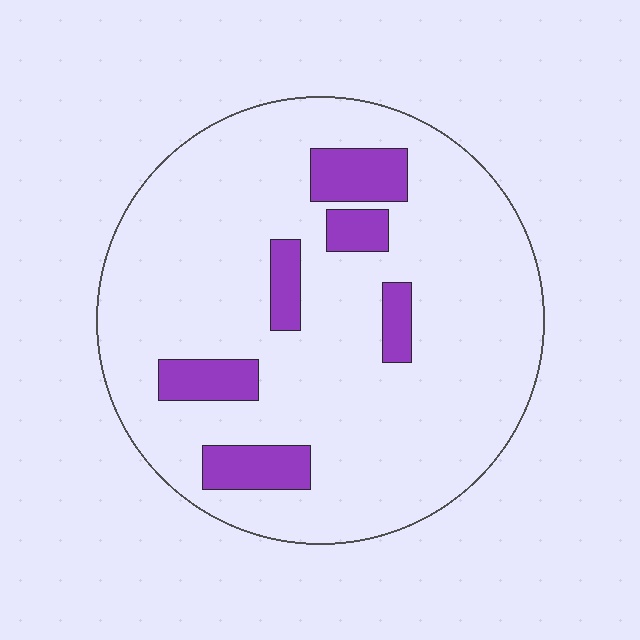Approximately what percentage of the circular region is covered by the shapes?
Approximately 15%.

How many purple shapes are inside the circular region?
6.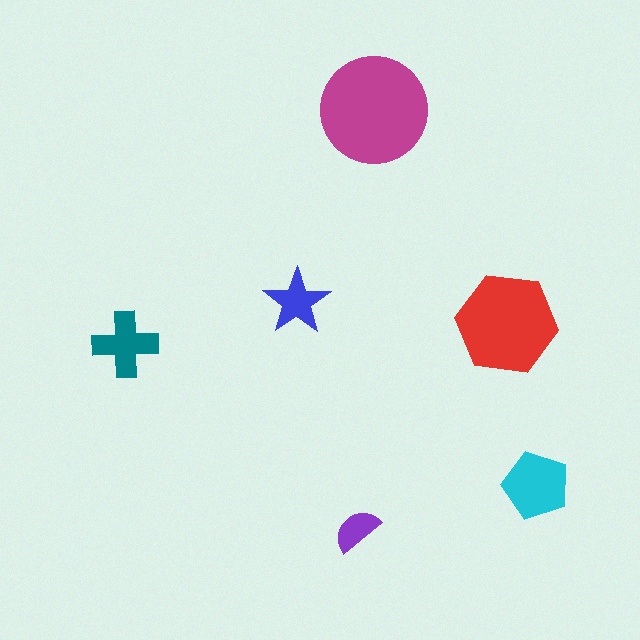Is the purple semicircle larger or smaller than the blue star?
Smaller.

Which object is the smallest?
The purple semicircle.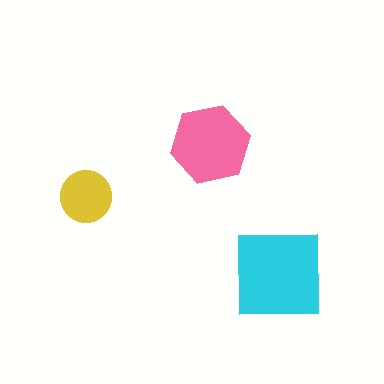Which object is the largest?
The cyan square.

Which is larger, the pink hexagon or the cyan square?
The cyan square.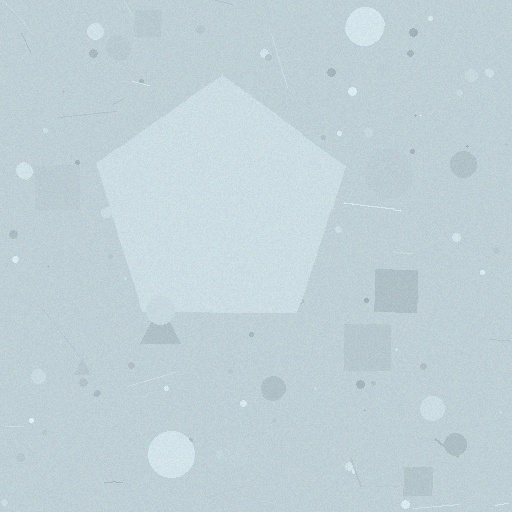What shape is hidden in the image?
A pentagon is hidden in the image.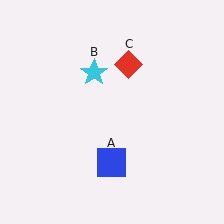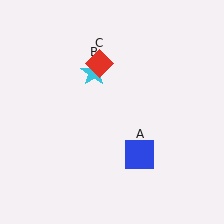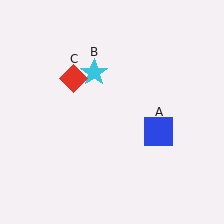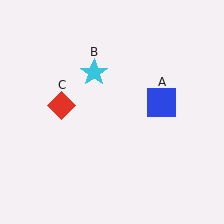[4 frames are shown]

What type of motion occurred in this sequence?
The blue square (object A), red diamond (object C) rotated counterclockwise around the center of the scene.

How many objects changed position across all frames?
2 objects changed position: blue square (object A), red diamond (object C).